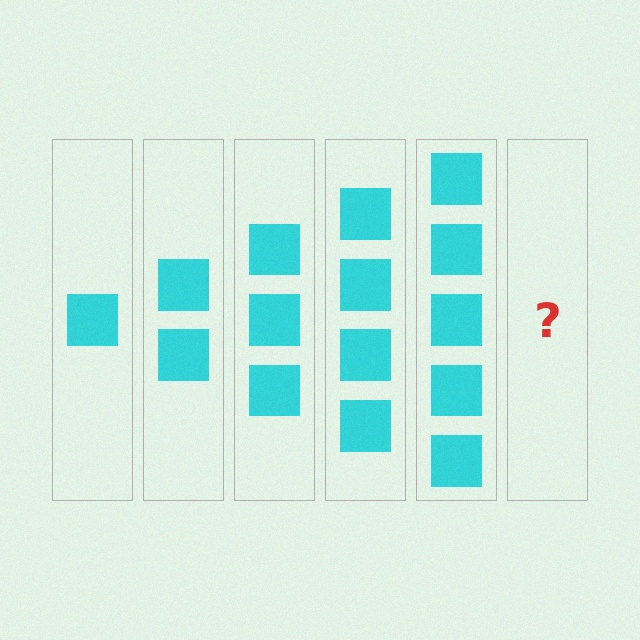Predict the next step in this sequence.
The next step is 6 squares.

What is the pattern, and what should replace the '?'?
The pattern is that each step adds one more square. The '?' should be 6 squares.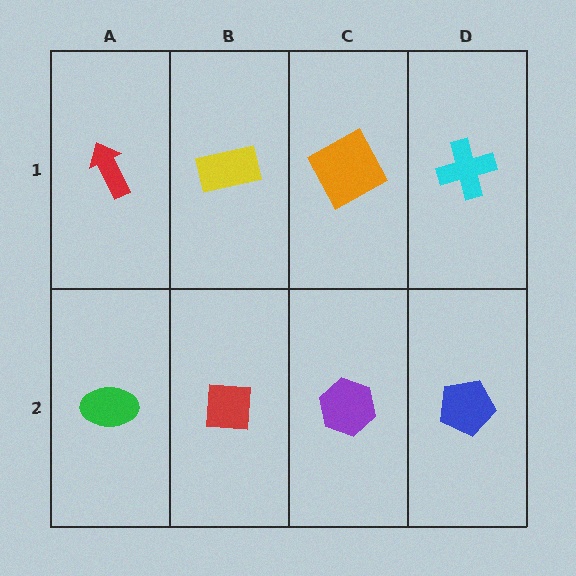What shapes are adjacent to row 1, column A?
A green ellipse (row 2, column A), a yellow rectangle (row 1, column B).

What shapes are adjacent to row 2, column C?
An orange square (row 1, column C), a red square (row 2, column B), a blue pentagon (row 2, column D).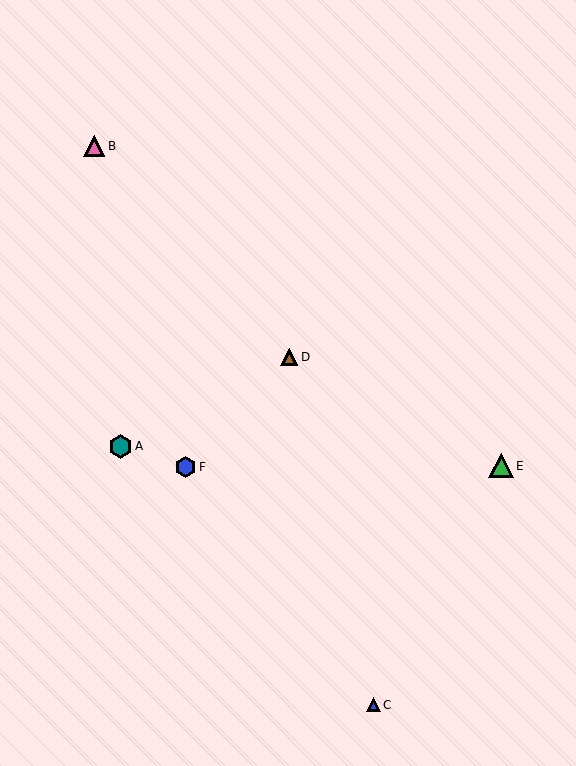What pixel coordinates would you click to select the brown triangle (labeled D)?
Click at (289, 357) to select the brown triangle D.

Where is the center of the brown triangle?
The center of the brown triangle is at (289, 357).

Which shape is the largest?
The green triangle (labeled E) is the largest.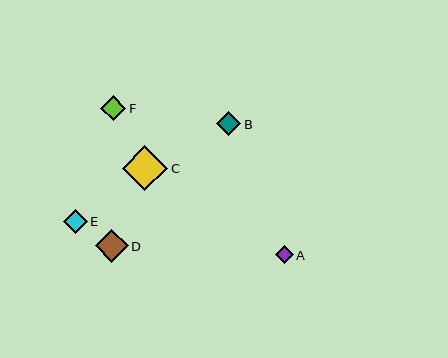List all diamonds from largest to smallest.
From largest to smallest: C, D, F, B, E, A.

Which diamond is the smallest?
Diamond A is the smallest with a size of approximately 18 pixels.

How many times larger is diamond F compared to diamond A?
Diamond F is approximately 1.3 times the size of diamond A.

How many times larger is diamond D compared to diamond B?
Diamond D is approximately 1.4 times the size of diamond B.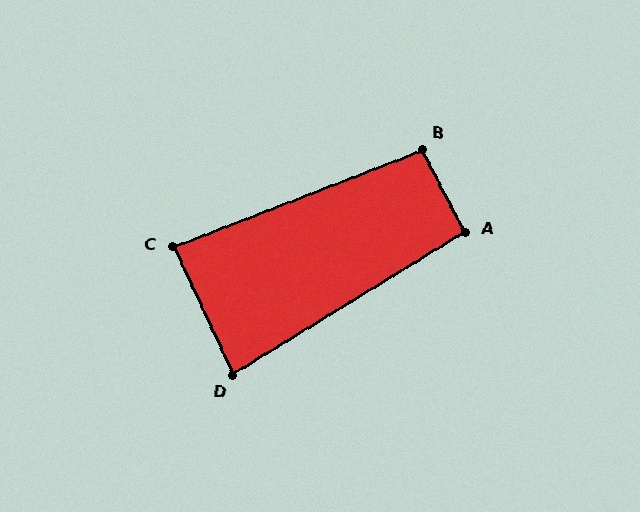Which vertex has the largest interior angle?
B, at approximately 96 degrees.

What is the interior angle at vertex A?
Approximately 94 degrees (approximately right).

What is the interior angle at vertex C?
Approximately 86 degrees (approximately right).